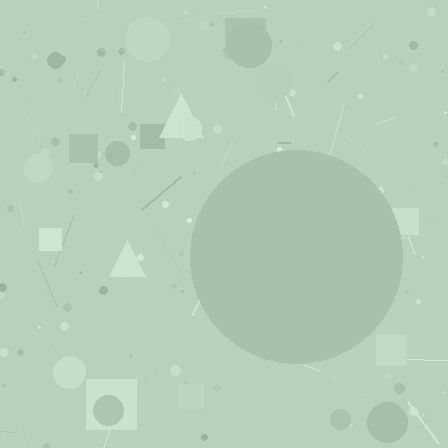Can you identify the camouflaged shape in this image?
The camouflaged shape is a circle.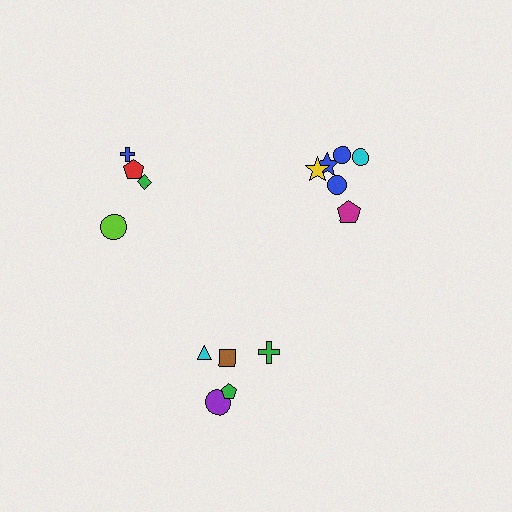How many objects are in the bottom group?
There are 5 objects.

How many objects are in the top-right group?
There are 6 objects.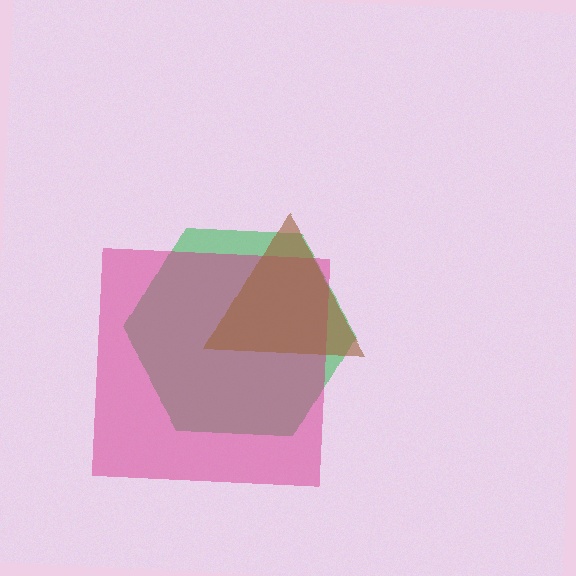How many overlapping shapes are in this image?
There are 3 overlapping shapes in the image.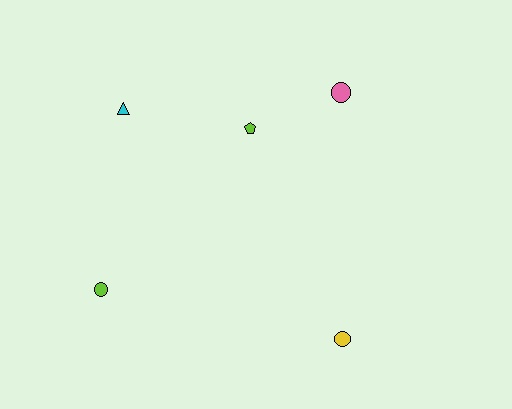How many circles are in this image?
There are 3 circles.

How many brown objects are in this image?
There are no brown objects.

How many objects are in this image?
There are 5 objects.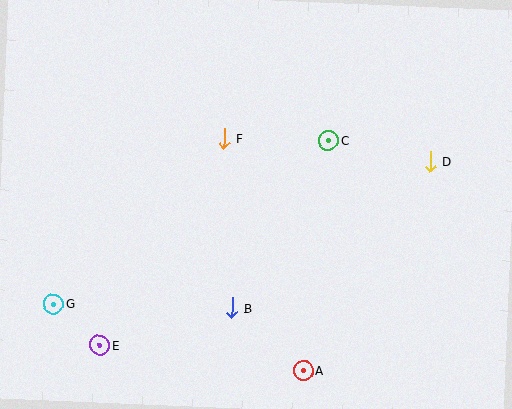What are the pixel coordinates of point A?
Point A is at (303, 371).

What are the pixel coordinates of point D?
Point D is at (430, 162).